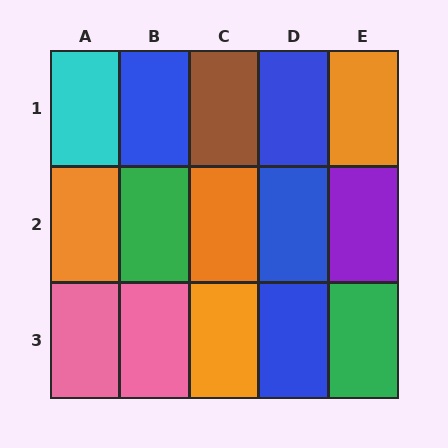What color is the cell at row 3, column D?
Blue.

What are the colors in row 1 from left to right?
Cyan, blue, brown, blue, orange.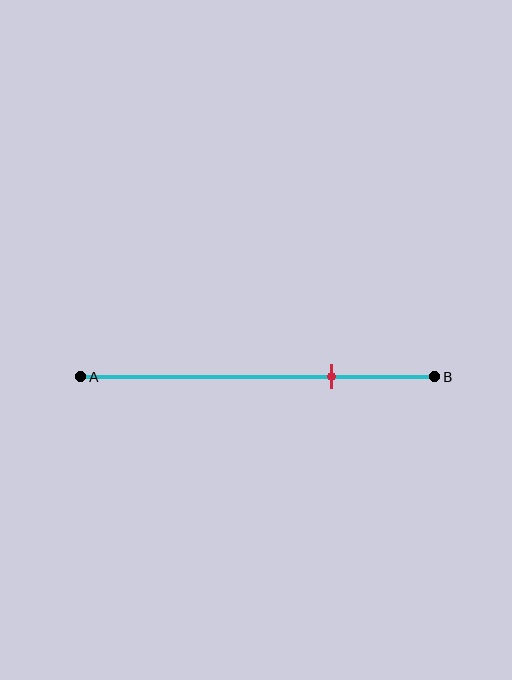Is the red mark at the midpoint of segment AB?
No, the mark is at about 70% from A, not at the 50% midpoint.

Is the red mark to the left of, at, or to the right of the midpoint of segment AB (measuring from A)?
The red mark is to the right of the midpoint of segment AB.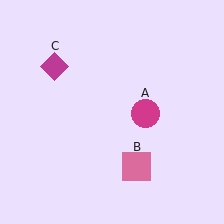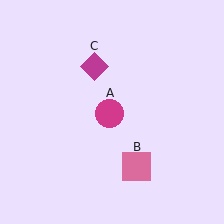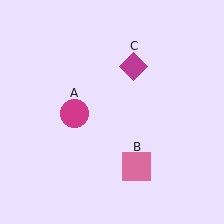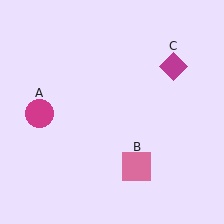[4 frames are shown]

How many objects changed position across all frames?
2 objects changed position: magenta circle (object A), magenta diamond (object C).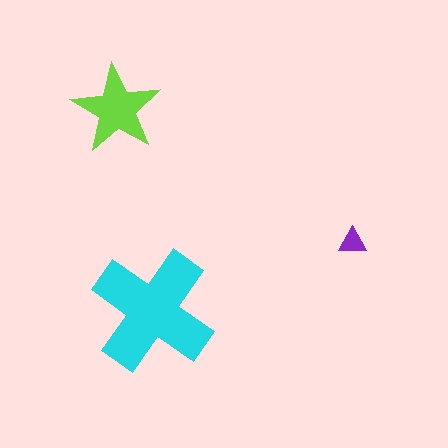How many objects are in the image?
There are 3 objects in the image.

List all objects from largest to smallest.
The cyan cross, the lime star, the purple triangle.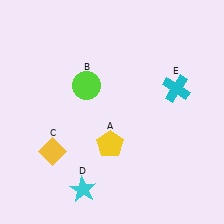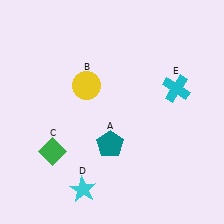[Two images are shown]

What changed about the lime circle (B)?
In Image 1, B is lime. In Image 2, it changed to yellow.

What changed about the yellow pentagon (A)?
In Image 1, A is yellow. In Image 2, it changed to teal.